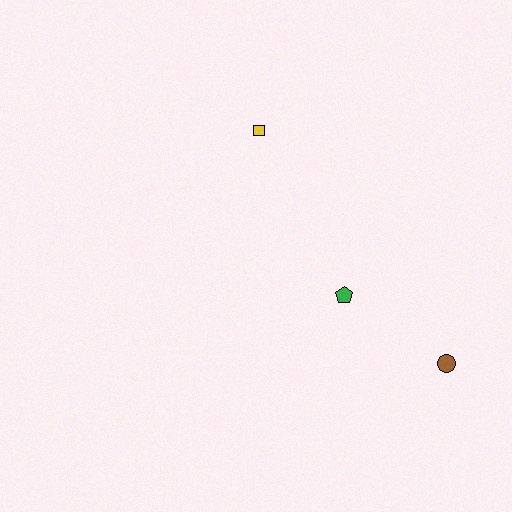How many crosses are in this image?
There are no crosses.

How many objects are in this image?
There are 3 objects.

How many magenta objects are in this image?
There are no magenta objects.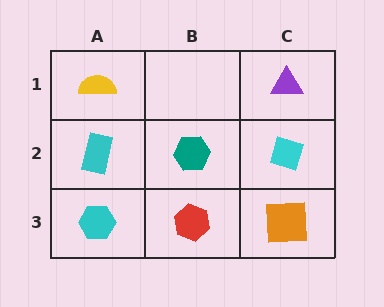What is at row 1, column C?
A purple triangle.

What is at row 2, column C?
A cyan diamond.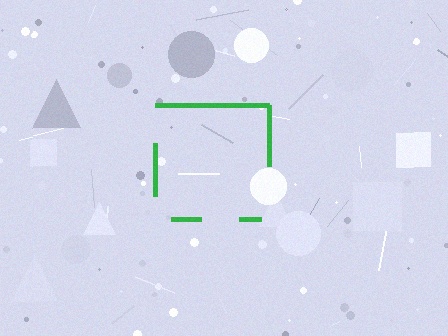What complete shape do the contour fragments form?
The contour fragments form a square.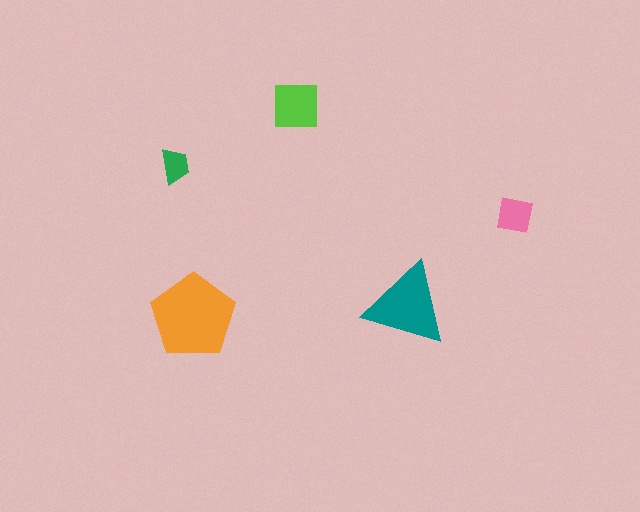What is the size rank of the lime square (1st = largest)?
3rd.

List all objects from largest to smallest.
The orange pentagon, the teal triangle, the lime square, the pink square, the green trapezoid.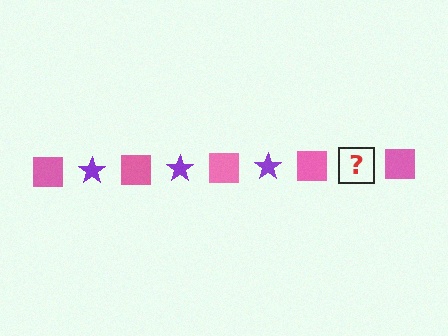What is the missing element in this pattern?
The missing element is a purple star.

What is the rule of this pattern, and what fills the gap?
The rule is that the pattern alternates between pink square and purple star. The gap should be filled with a purple star.